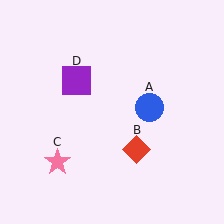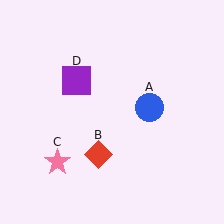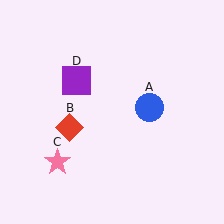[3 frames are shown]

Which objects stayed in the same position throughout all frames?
Blue circle (object A) and pink star (object C) and purple square (object D) remained stationary.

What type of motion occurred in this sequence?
The red diamond (object B) rotated clockwise around the center of the scene.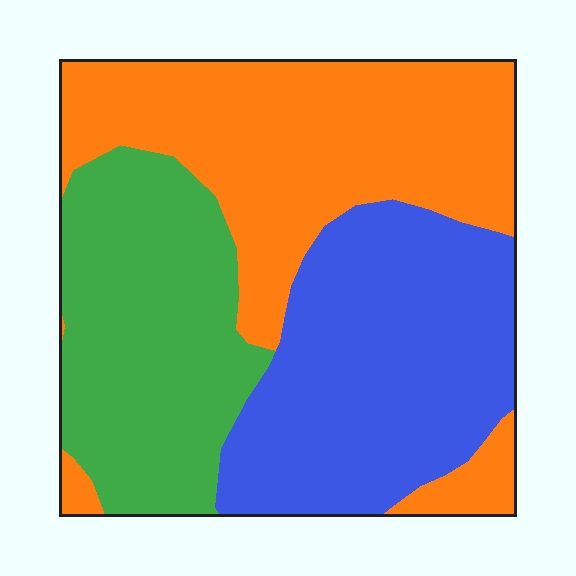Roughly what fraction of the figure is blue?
Blue takes up between a quarter and a half of the figure.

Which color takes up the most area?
Orange, at roughly 40%.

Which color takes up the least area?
Green, at roughly 30%.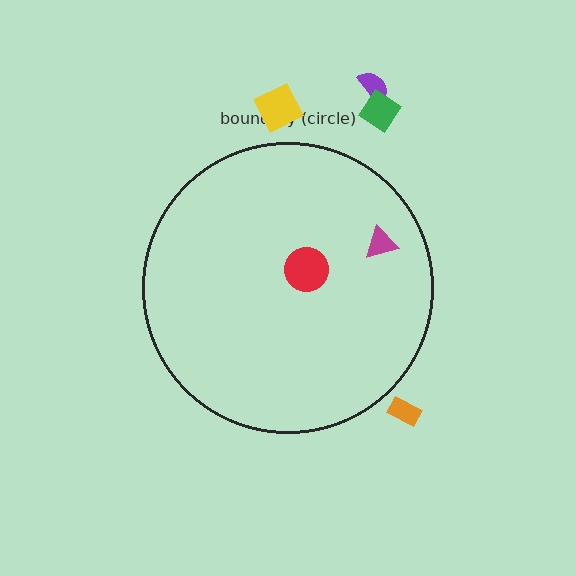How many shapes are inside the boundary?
2 inside, 4 outside.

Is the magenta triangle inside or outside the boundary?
Inside.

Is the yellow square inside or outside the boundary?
Outside.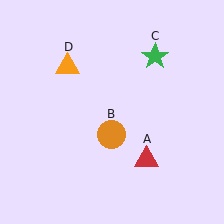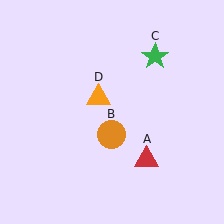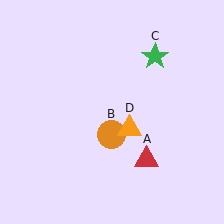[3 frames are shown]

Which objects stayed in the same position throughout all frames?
Red triangle (object A) and orange circle (object B) and green star (object C) remained stationary.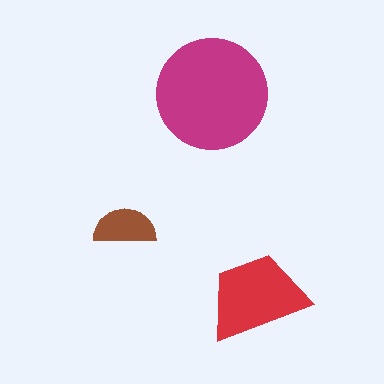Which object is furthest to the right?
The red trapezoid is rightmost.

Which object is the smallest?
The brown semicircle.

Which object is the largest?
The magenta circle.